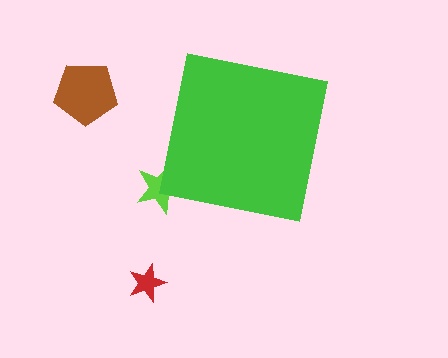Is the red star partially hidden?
No, the red star is fully visible.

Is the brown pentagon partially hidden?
No, the brown pentagon is fully visible.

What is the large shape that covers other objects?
A green square.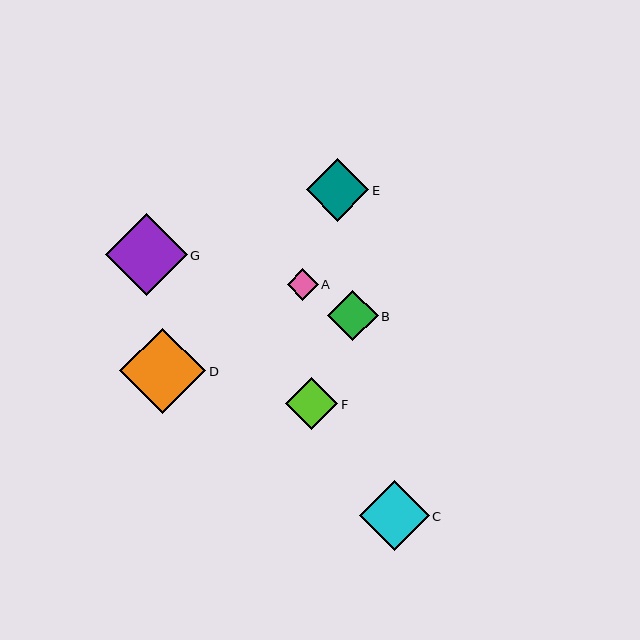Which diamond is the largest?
Diamond D is the largest with a size of approximately 86 pixels.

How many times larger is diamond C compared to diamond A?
Diamond C is approximately 2.2 times the size of diamond A.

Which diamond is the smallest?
Diamond A is the smallest with a size of approximately 31 pixels.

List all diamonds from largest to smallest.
From largest to smallest: D, G, C, E, F, B, A.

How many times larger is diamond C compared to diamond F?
Diamond C is approximately 1.3 times the size of diamond F.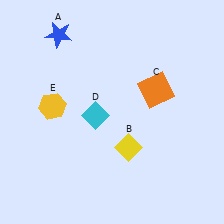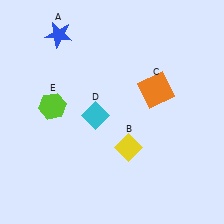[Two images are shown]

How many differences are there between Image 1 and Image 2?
There is 1 difference between the two images.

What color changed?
The hexagon (E) changed from yellow in Image 1 to lime in Image 2.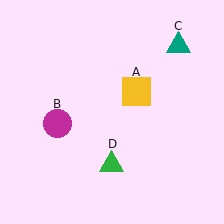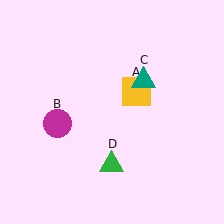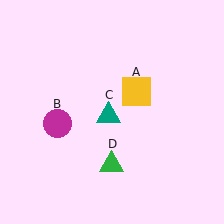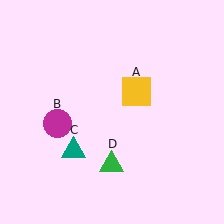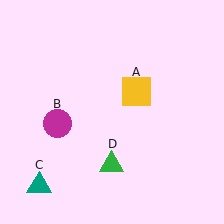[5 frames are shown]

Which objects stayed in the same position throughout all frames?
Yellow square (object A) and magenta circle (object B) and green triangle (object D) remained stationary.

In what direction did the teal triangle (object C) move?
The teal triangle (object C) moved down and to the left.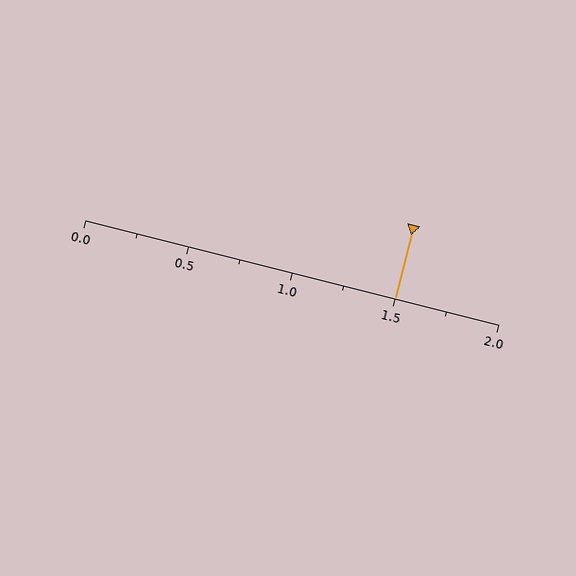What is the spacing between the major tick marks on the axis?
The major ticks are spaced 0.5 apart.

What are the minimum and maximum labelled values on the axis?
The axis runs from 0.0 to 2.0.